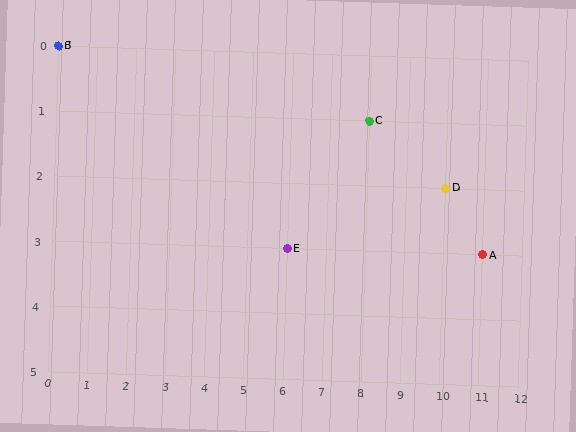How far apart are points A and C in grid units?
Points A and C are 3 columns and 2 rows apart (about 3.6 grid units diagonally).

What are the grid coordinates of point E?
Point E is at grid coordinates (6, 3).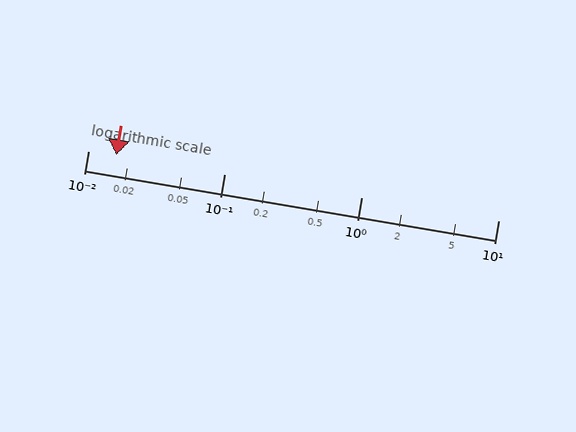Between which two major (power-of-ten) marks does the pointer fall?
The pointer is between 0.01 and 0.1.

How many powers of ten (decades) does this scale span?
The scale spans 3 decades, from 0.01 to 10.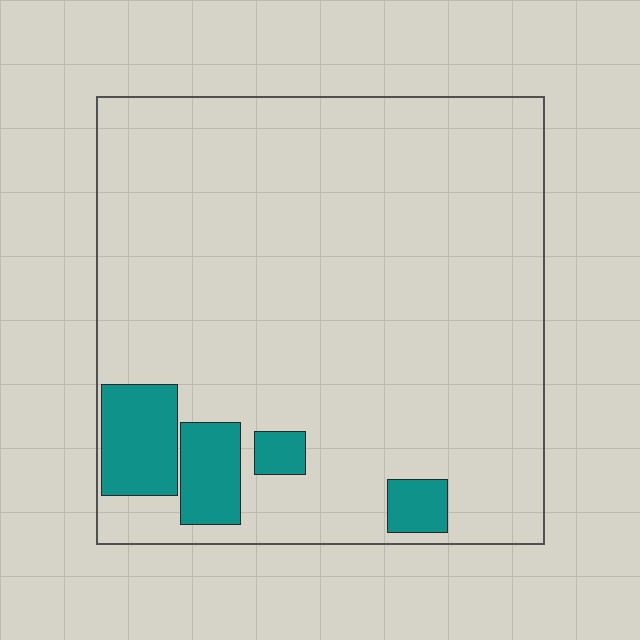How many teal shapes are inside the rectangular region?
4.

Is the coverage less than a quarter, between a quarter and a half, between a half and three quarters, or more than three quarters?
Less than a quarter.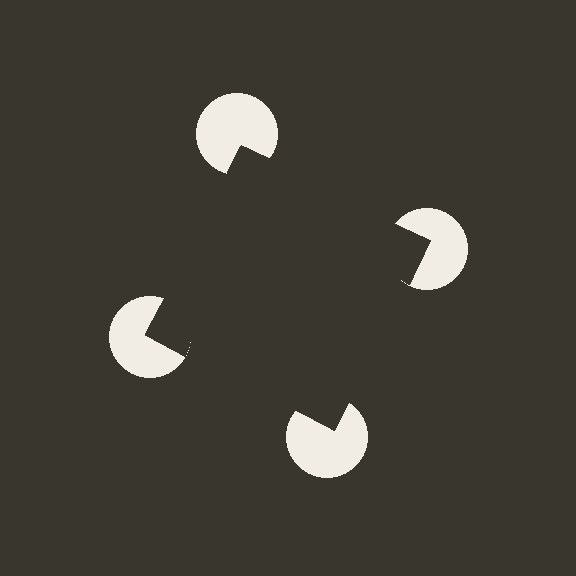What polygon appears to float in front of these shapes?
An illusory square — its edges are inferred from the aligned wedge cuts in the pac-man discs, not physically drawn.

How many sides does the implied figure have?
4 sides.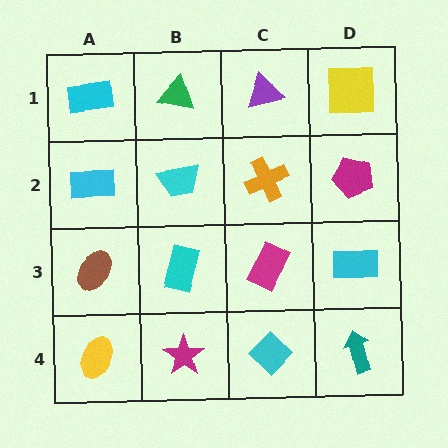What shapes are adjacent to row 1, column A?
A cyan rectangle (row 2, column A), a green triangle (row 1, column B).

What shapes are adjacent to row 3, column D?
A magenta pentagon (row 2, column D), a teal arrow (row 4, column D), a magenta rectangle (row 3, column C).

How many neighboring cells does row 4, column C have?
3.